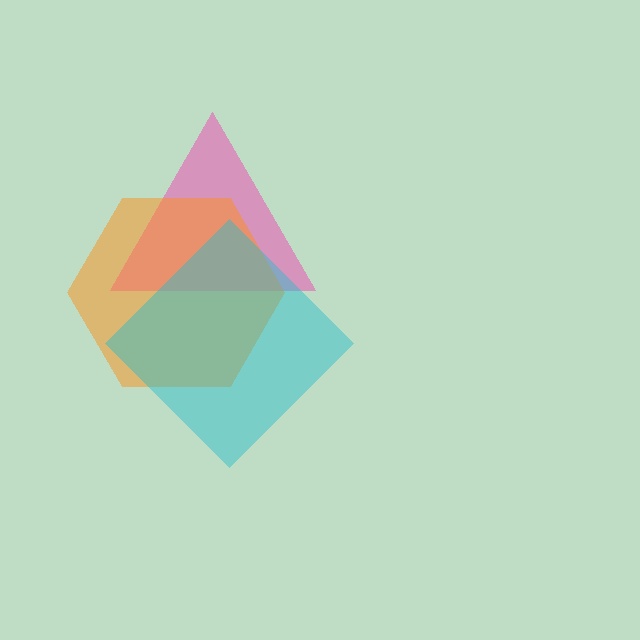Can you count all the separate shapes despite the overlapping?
Yes, there are 3 separate shapes.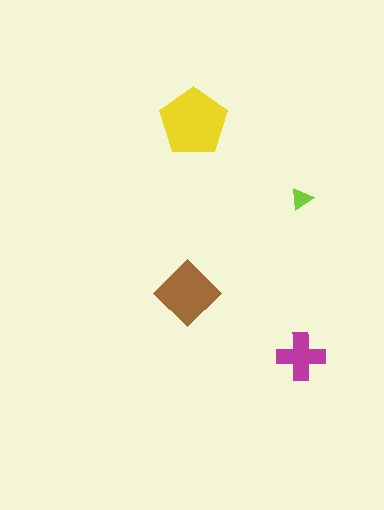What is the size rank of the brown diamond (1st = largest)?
2nd.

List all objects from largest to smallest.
The yellow pentagon, the brown diamond, the magenta cross, the lime triangle.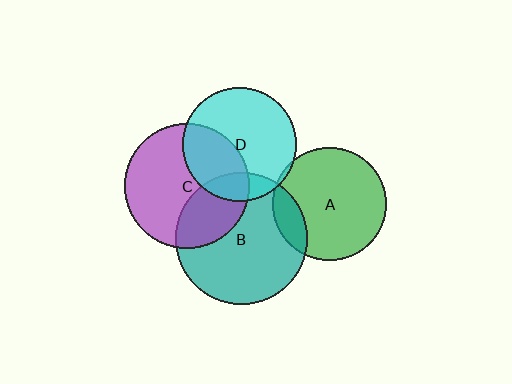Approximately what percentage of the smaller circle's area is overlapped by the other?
Approximately 30%.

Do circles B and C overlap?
Yes.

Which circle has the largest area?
Circle B (teal).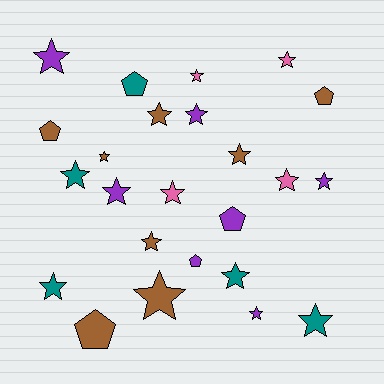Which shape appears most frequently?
Star, with 18 objects.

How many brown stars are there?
There are 5 brown stars.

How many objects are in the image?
There are 24 objects.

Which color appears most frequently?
Brown, with 8 objects.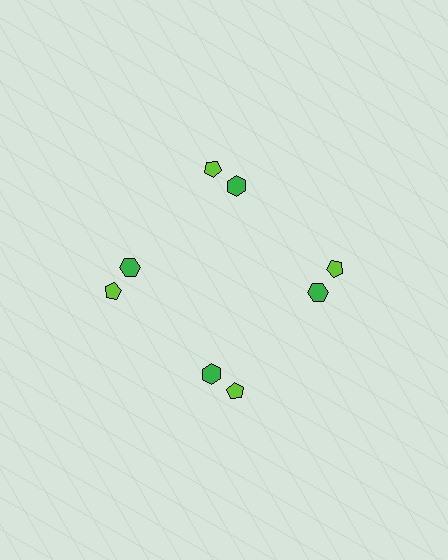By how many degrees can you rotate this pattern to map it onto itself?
The pattern maps onto itself every 90 degrees of rotation.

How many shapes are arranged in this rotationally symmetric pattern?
There are 8 shapes, arranged in 4 groups of 2.